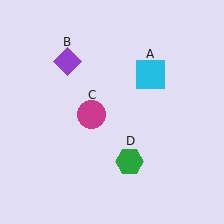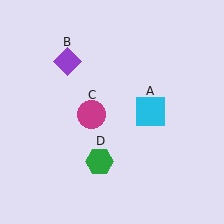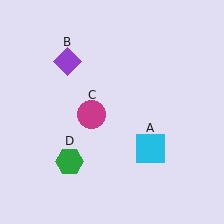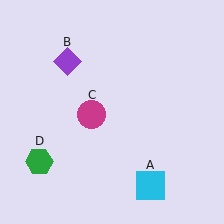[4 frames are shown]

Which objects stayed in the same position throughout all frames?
Purple diamond (object B) and magenta circle (object C) remained stationary.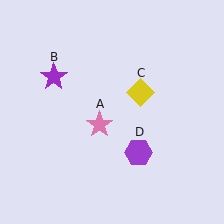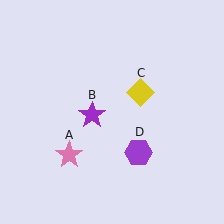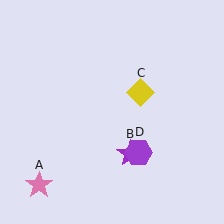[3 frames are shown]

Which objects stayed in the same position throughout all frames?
Yellow diamond (object C) and purple hexagon (object D) remained stationary.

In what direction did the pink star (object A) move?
The pink star (object A) moved down and to the left.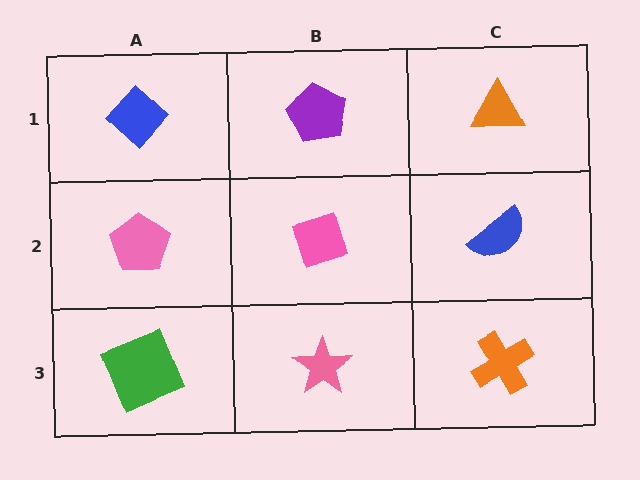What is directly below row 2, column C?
An orange cross.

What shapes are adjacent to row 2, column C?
An orange triangle (row 1, column C), an orange cross (row 3, column C), a pink diamond (row 2, column B).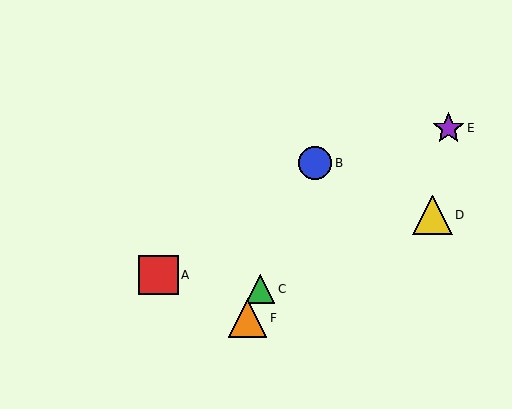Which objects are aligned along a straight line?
Objects B, C, F are aligned along a straight line.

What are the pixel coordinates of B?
Object B is at (315, 163).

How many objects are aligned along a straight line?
3 objects (B, C, F) are aligned along a straight line.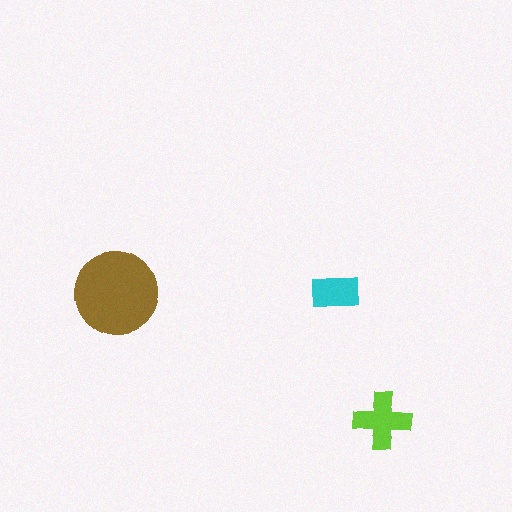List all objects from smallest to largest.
The cyan rectangle, the lime cross, the brown circle.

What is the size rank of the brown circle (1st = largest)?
1st.